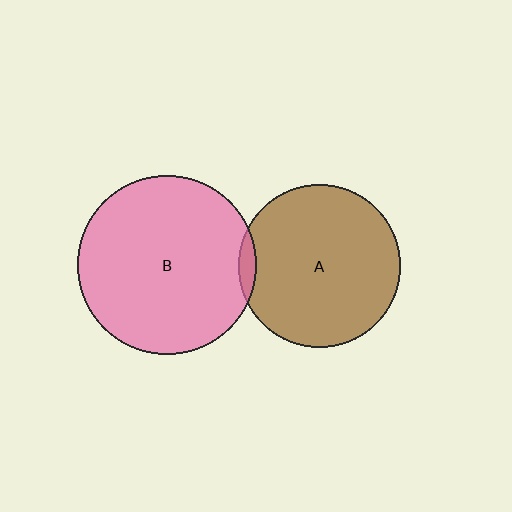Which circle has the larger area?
Circle B (pink).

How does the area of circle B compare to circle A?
Approximately 1.2 times.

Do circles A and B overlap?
Yes.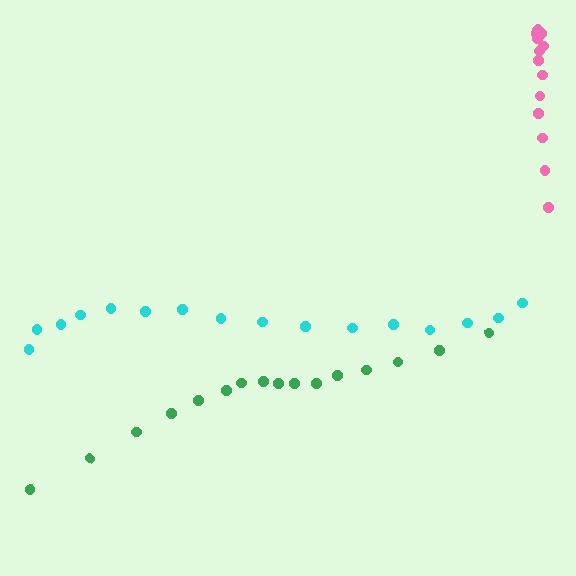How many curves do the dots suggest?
There are 3 distinct paths.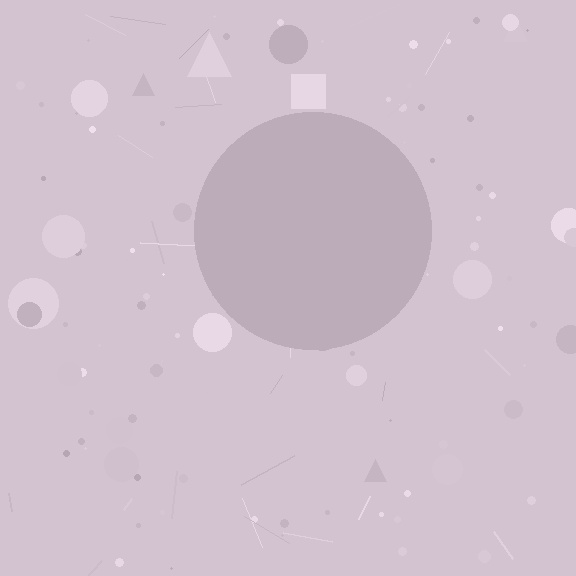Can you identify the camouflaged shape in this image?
The camouflaged shape is a circle.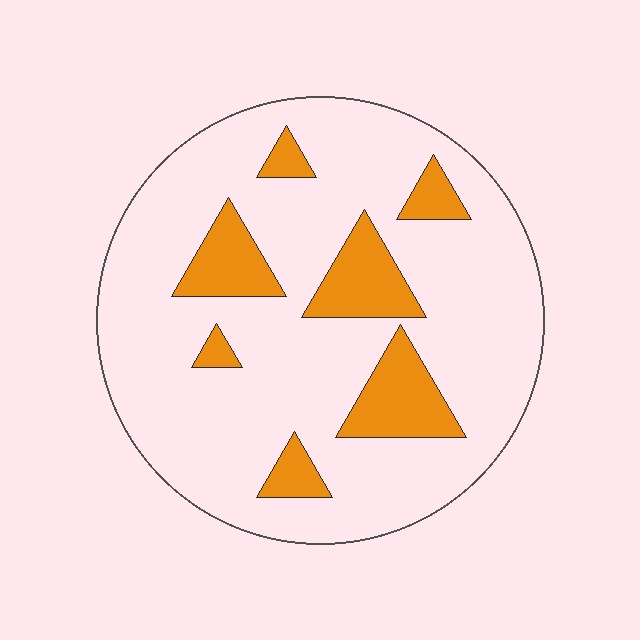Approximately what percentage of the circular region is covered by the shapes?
Approximately 20%.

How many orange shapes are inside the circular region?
7.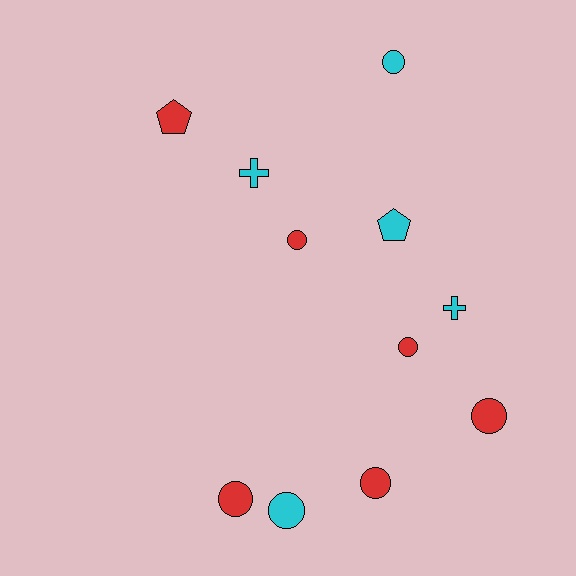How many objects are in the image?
There are 11 objects.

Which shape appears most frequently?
Circle, with 7 objects.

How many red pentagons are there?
There is 1 red pentagon.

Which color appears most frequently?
Red, with 6 objects.